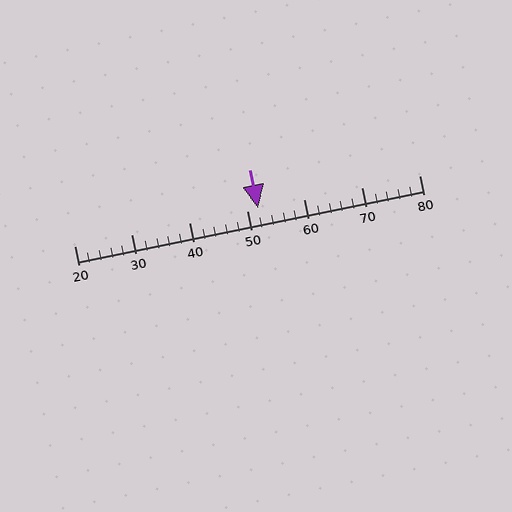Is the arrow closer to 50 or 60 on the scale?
The arrow is closer to 50.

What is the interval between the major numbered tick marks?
The major tick marks are spaced 10 units apart.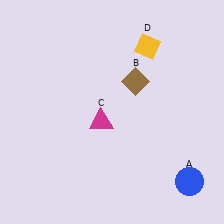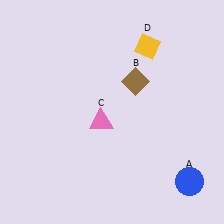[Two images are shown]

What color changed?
The triangle (C) changed from magenta in Image 1 to pink in Image 2.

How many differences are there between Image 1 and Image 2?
There is 1 difference between the two images.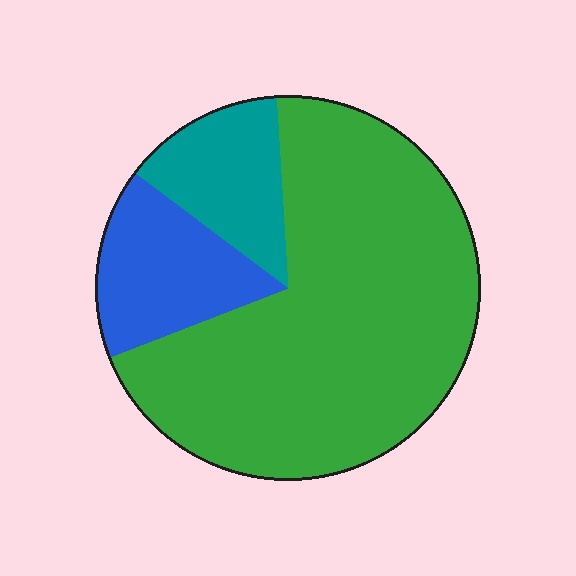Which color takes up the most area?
Green, at roughly 70%.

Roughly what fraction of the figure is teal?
Teal takes up about one eighth (1/8) of the figure.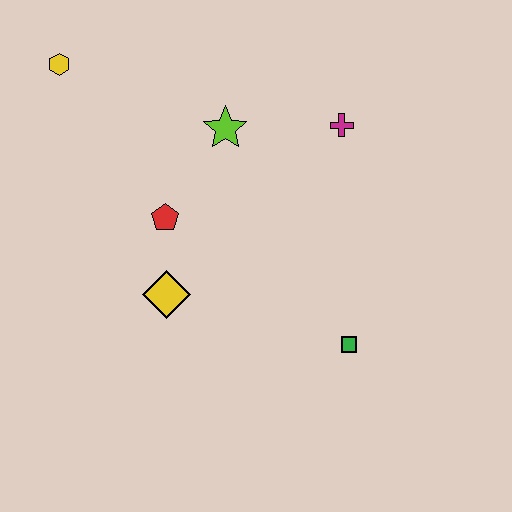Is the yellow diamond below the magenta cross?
Yes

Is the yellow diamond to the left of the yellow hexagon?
No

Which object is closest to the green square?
The yellow diamond is closest to the green square.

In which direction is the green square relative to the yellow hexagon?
The green square is to the right of the yellow hexagon.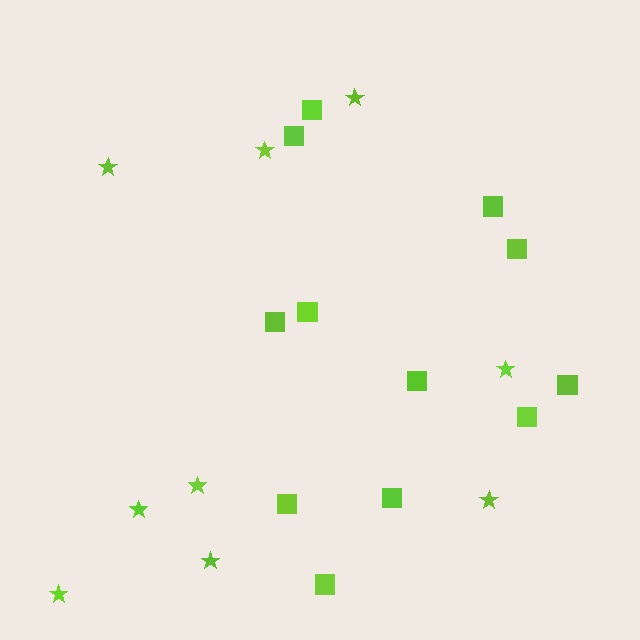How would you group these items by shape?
There are 2 groups: one group of stars (9) and one group of squares (12).